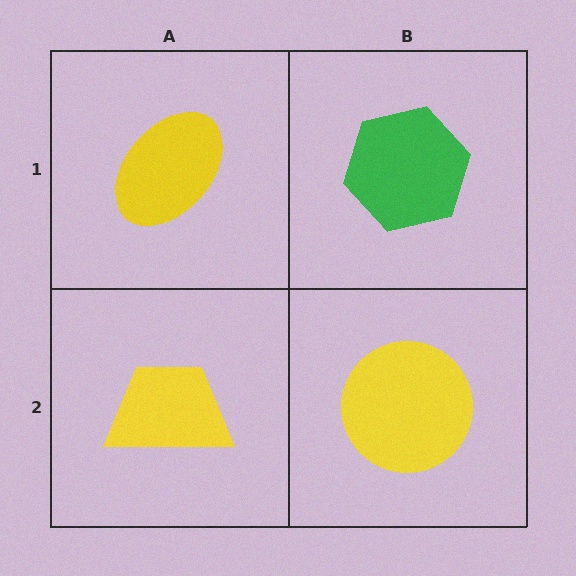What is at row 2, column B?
A yellow circle.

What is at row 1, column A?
A yellow ellipse.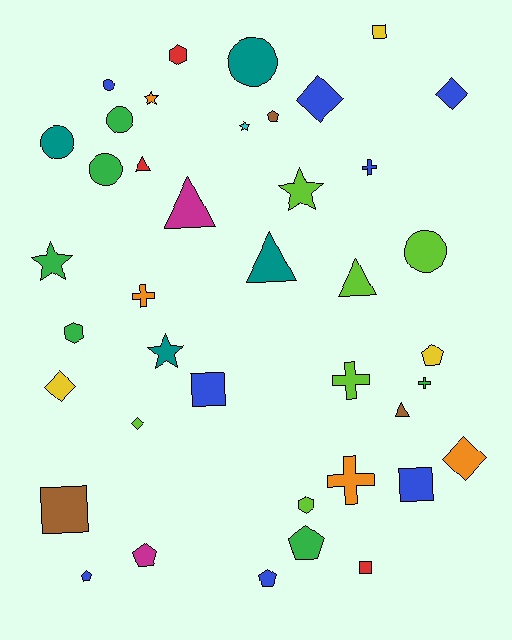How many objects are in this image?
There are 40 objects.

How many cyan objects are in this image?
There is 1 cyan object.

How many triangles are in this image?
There are 5 triangles.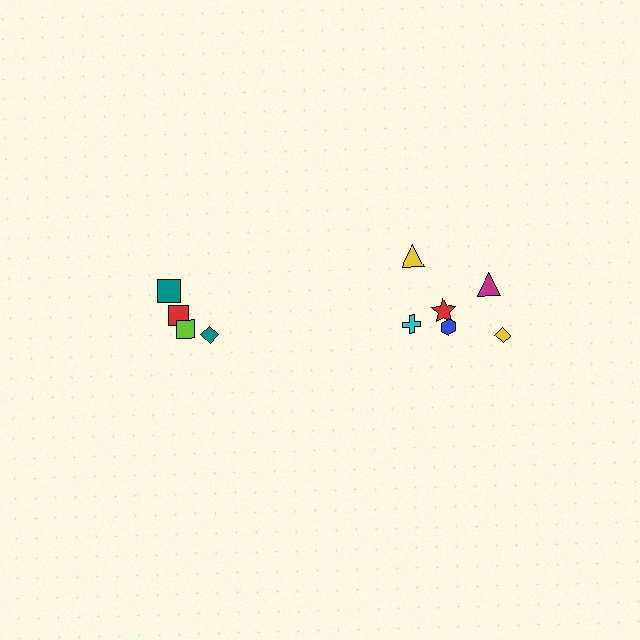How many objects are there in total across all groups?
There are 10 objects.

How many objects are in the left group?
There are 4 objects.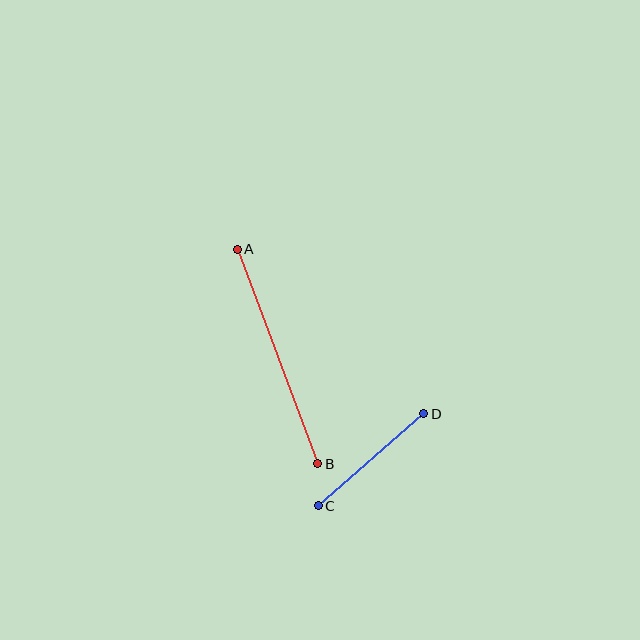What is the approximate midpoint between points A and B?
The midpoint is at approximately (277, 357) pixels.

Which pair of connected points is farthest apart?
Points A and B are farthest apart.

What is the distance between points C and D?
The distance is approximately 140 pixels.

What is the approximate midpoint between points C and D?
The midpoint is at approximately (371, 460) pixels.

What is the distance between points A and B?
The distance is approximately 229 pixels.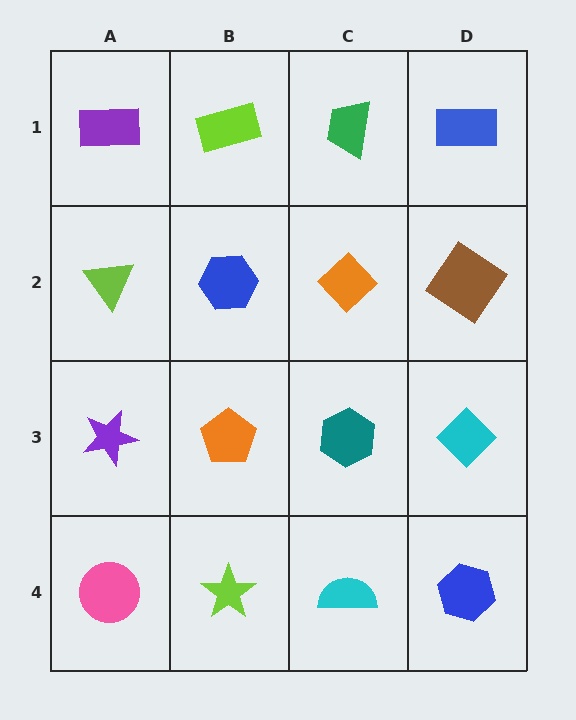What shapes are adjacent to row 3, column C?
An orange diamond (row 2, column C), a cyan semicircle (row 4, column C), an orange pentagon (row 3, column B), a cyan diamond (row 3, column D).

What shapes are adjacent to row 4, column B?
An orange pentagon (row 3, column B), a pink circle (row 4, column A), a cyan semicircle (row 4, column C).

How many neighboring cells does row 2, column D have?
3.